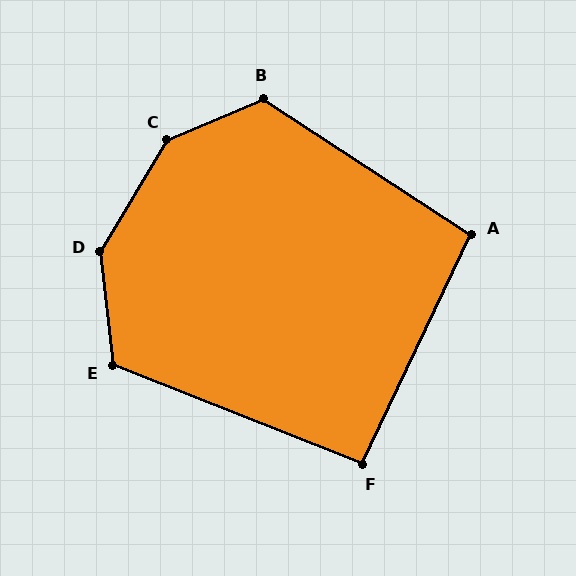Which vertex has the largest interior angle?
C, at approximately 144 degrees.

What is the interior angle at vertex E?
Approximately 118 degrees (obtuse).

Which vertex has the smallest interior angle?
F, at approximately 94 degrees.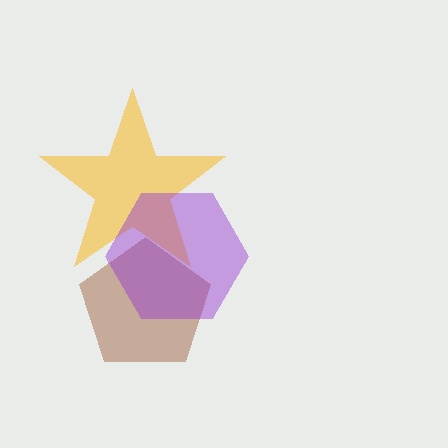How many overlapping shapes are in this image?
There are 3 overlapping shapes in the image.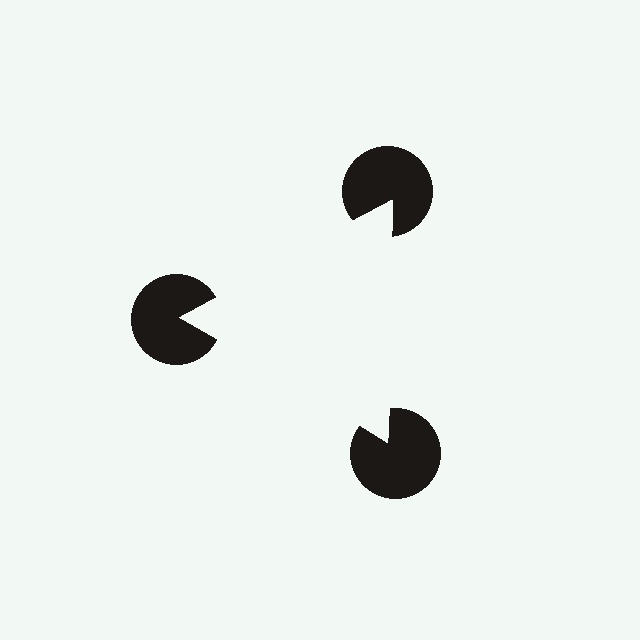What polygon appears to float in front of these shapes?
An illusory triangle — its edges are inferred from the aligned wedge cuts in the pac-man discs, not physically drawn.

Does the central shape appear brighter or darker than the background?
It typically appears slightly brighter than the background, even though no actual brightness change is drawn.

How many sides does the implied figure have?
3 sides.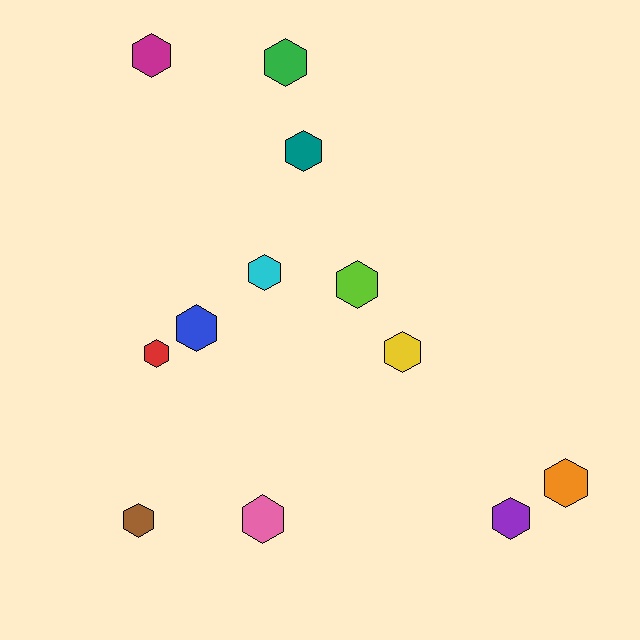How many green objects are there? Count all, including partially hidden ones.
There is 1 green object.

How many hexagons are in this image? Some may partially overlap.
There are 12 hexagons.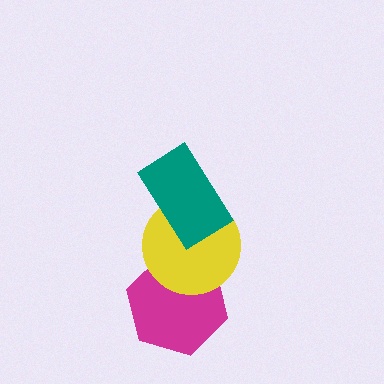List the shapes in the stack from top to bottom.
From top to bottom: the teal rectangle, the yellow circle, the magenta hexagon.